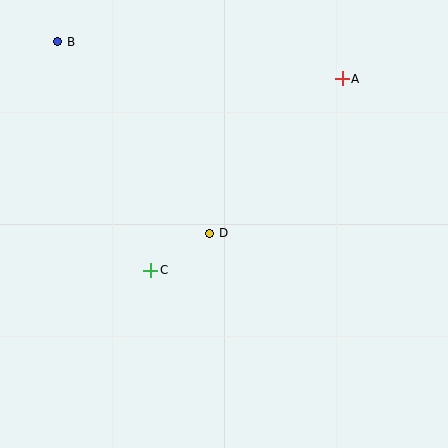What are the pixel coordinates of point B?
Point B is at (58, 42).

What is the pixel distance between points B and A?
The distance between B and A is 287 pixels.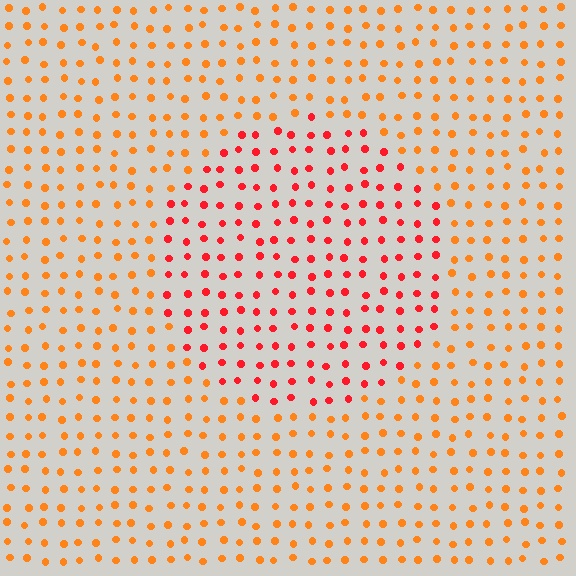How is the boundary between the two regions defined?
The boundary is defined purely by a slight shift in hue (about 32 degrees). Spacing, size, and orientation are identical on both sides.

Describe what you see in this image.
The image is filled with small orange elements in a uniform arrangement. A circle-shaped region is visible where the elements are tinted to a slightly different hue, forming a subtle color boundary.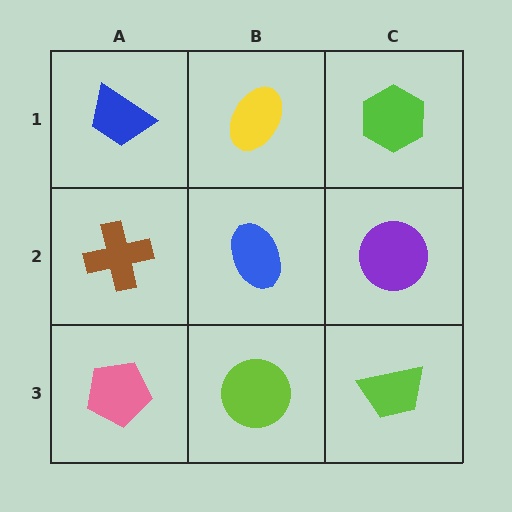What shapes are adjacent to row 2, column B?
A yellow ellipse (row 1, column B), a lime circle (row 3, column B), a brown cross (row 2, column A), a purple circle (row 2, column C).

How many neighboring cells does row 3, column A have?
2.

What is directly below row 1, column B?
A blue ellipse.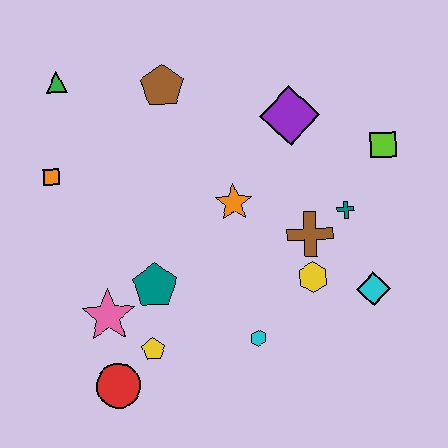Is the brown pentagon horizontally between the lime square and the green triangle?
Yes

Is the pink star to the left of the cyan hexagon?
Yes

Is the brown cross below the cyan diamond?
No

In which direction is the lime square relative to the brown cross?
The lime square is above the brown cross.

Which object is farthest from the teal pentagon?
The lime square is farthest from the teal pentagon.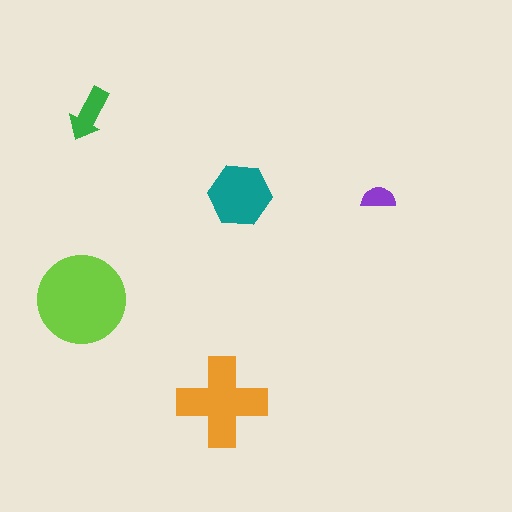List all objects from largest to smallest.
The lime circle, the orange cross, the teal hexagon, the green arrow, the purple semicircle.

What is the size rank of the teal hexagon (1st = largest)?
3rd.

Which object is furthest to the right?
The purple semicircle is rightmost.